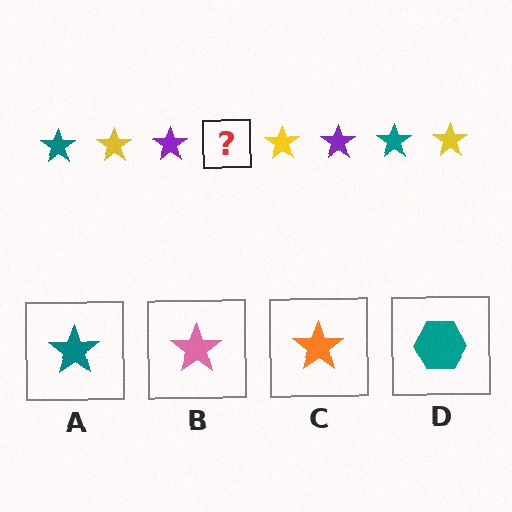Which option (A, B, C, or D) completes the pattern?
A.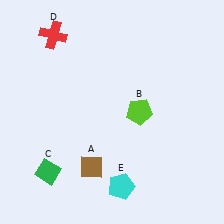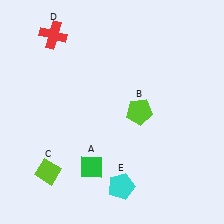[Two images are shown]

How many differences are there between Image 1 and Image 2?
There are 2 differences between the two images.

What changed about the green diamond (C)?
In Image 1, C is green. In Image 2, it changed to lime.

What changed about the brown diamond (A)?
In Image 1, A is brown. In Image 2, it changed to green.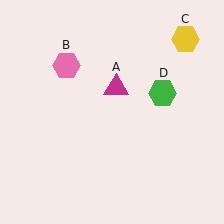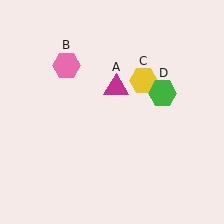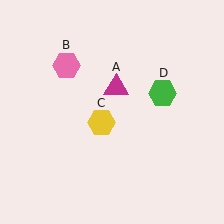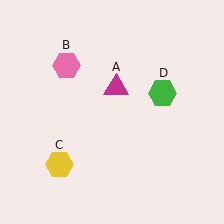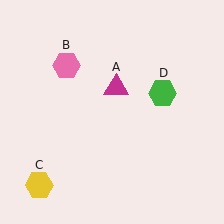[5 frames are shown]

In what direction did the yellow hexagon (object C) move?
The yellow hexagon (object C) moved down and to the left.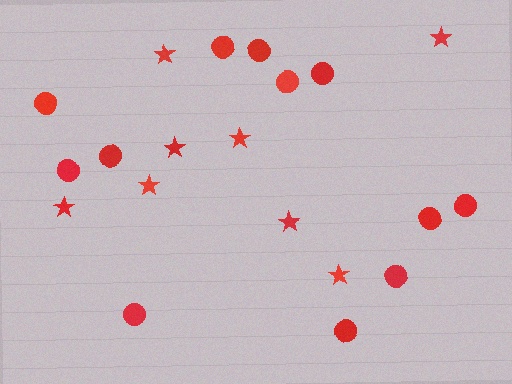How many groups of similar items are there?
There are 2 groups: one group of stars (8) and one group of circles (12).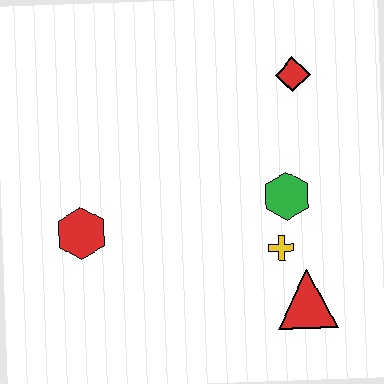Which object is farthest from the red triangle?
The red hexagon is farthest from the red triangle.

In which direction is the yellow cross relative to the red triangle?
The yellow cross is above the red triangle.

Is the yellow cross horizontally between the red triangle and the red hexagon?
Yes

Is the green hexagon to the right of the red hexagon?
Yes